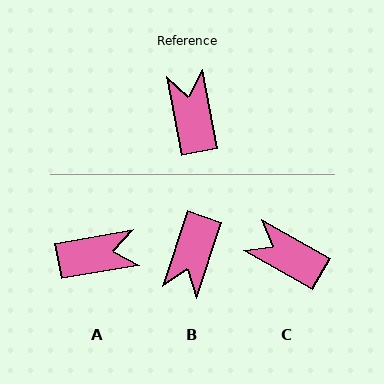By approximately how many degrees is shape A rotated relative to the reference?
Approximately 91 degrees clockwise.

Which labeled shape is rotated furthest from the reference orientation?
B, about 151 degrees away.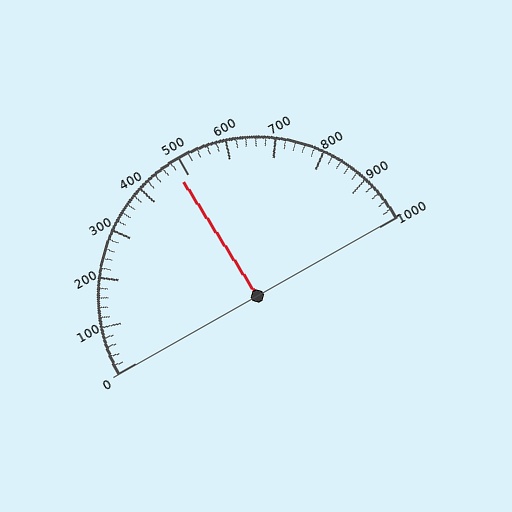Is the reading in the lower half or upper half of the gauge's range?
The reading is in the lower half of the range (0 to 1000).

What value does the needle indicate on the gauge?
The needle indicates approximately 480.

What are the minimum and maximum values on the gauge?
The gauge ranges from 0 to 1000.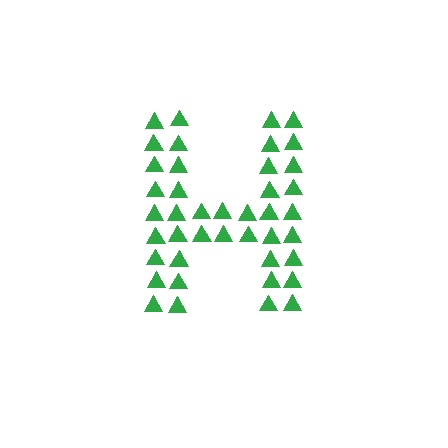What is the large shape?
The large shape is the letter H.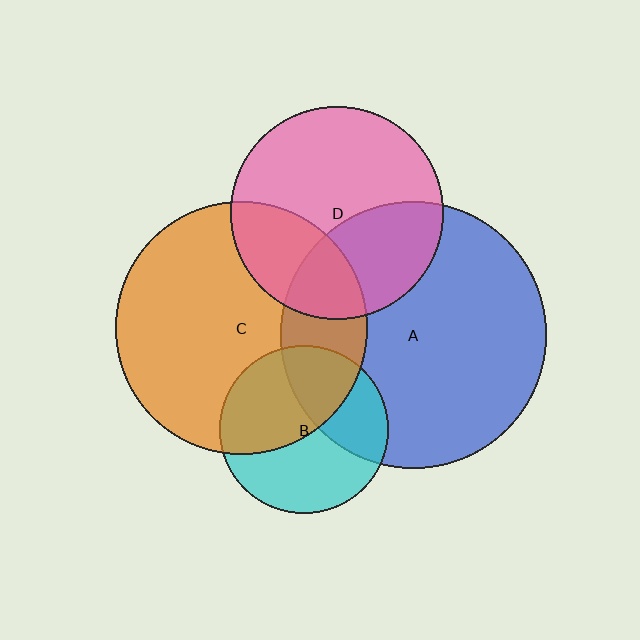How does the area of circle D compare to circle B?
Approximately 1.6 times.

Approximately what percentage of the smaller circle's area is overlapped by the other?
Approximately 50%.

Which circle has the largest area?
Circle A (blue).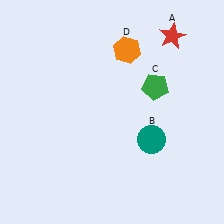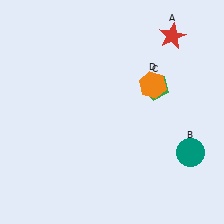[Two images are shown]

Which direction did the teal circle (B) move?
The teal circle (B) moved right.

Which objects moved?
The objects that moved are: the teal circle (B), the orange hexagon (D).